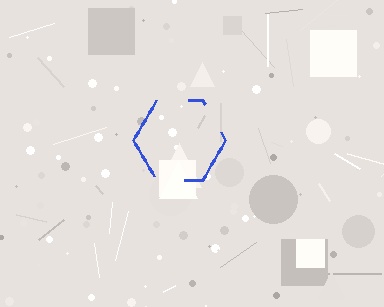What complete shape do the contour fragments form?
The contour fragments form a hexagon.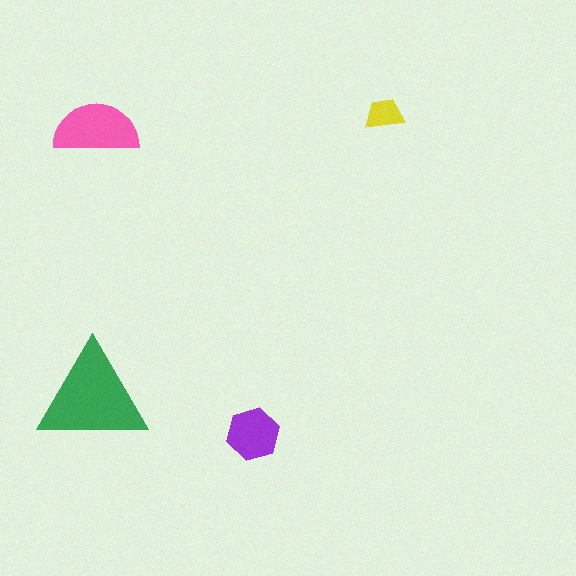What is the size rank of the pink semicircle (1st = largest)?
2nd.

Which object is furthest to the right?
The yellow trapezoid is rightmost.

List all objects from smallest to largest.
The yellow trapezoid, the purple hexagon, the pink semicircle, the green triangle.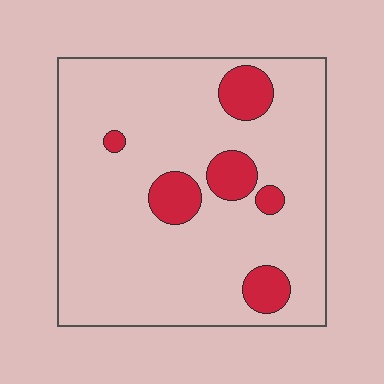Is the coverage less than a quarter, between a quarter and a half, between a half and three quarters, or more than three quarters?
Less than a quarter.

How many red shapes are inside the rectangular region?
6.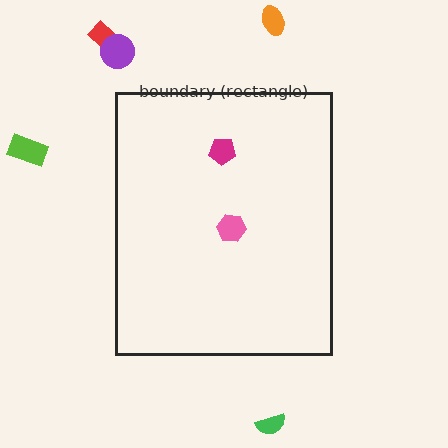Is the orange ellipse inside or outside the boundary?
Outside.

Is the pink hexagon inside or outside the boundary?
Inside.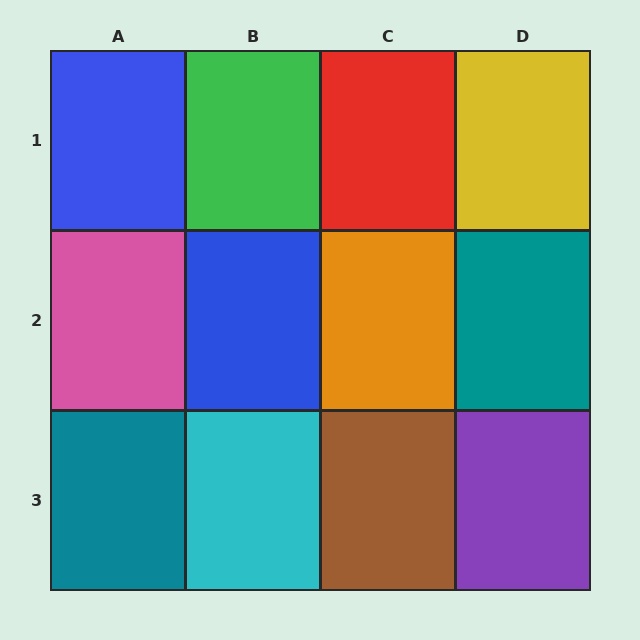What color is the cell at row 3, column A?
Teal.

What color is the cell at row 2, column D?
Teal.